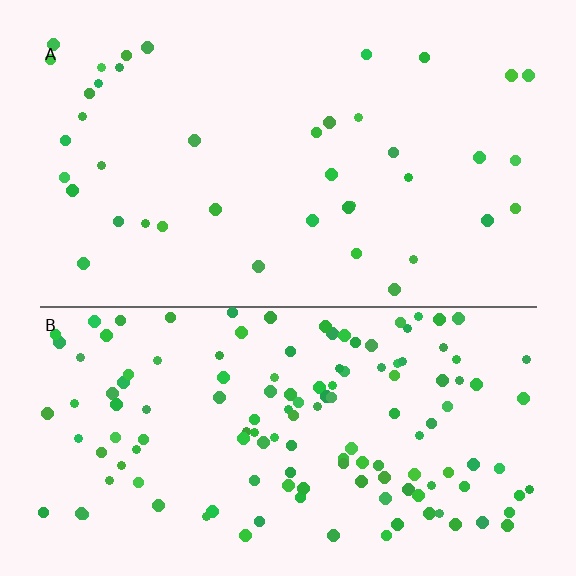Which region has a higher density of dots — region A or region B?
B (the bottom).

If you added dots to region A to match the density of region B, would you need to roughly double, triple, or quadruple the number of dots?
Approximately triple.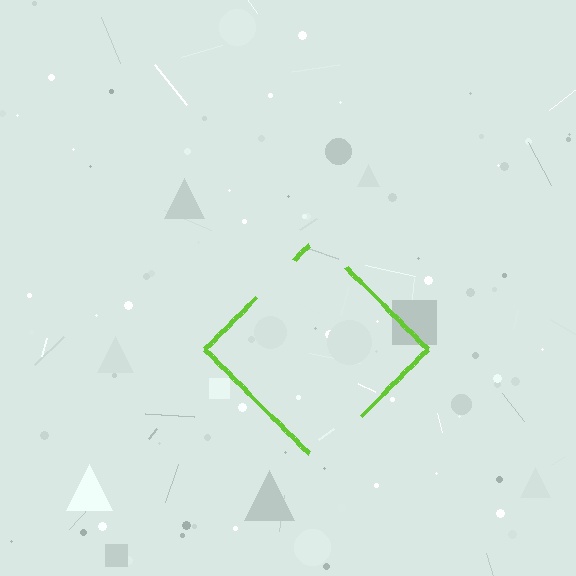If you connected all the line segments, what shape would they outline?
They would outline a diamond.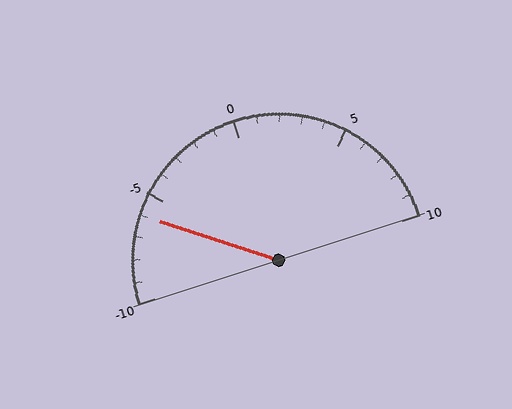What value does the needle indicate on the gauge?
The needle indicates approximately -6.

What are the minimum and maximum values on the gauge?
The gauge ranges from -10 to 10.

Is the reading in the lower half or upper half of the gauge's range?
The reading is in the lower half of the range (-10 to 10).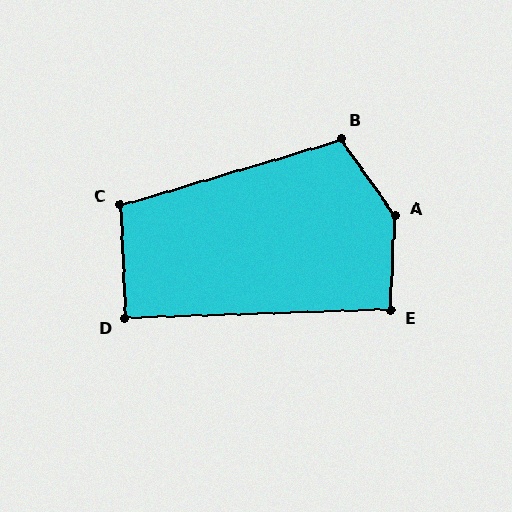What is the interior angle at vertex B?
Approximately 108 degrees (obtuse).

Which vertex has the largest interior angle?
A, at approximately 142 degrees.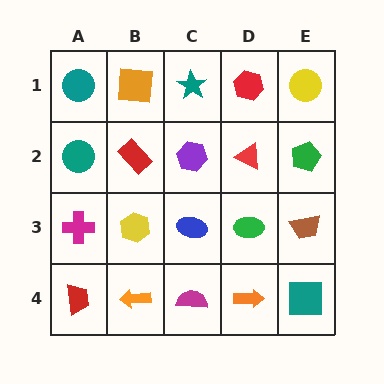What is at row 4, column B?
An orange arrow.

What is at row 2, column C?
A purple hexagon.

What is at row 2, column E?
A green pentagon.